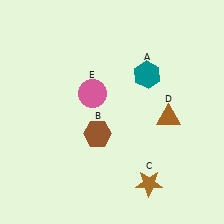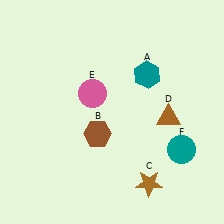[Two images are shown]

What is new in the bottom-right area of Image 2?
A teal circle (F) was added in the bottom-right area of Image 2.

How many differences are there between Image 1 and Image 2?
There is 1 difference between the two images.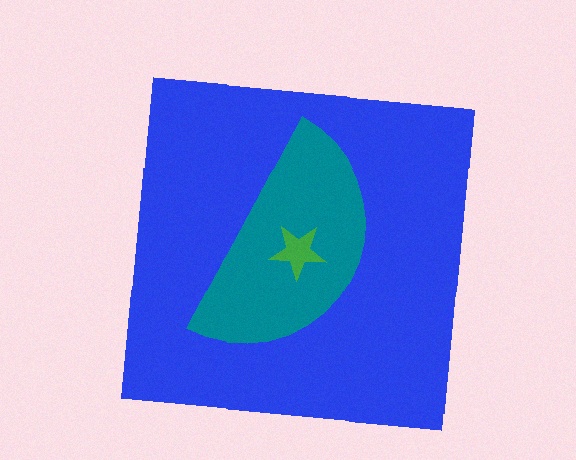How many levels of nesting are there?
3.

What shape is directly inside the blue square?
The teal semicircle.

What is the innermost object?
The green star.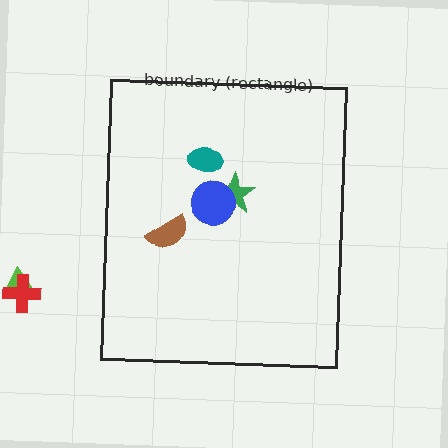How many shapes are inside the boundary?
4 inside, 2 outside.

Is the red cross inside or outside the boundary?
Outside.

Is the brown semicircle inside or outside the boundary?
Inside.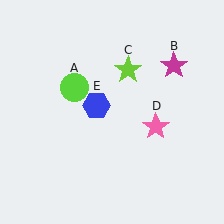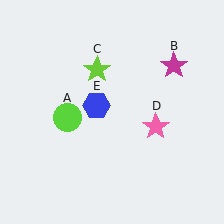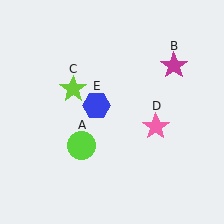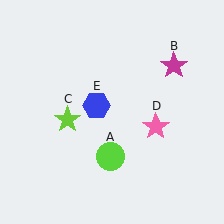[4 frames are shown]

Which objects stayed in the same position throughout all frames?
Magenta star (object B) and pink star (object D) and blue hexagon (object E) remained stationary.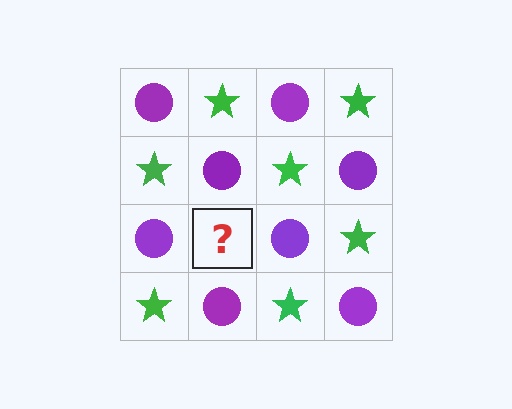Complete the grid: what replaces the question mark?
The question mark should be replaced with a green star.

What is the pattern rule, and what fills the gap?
The rule is that it alternates purple circle and green star in a checkerboard pattern. The gap should be filled with a green star.